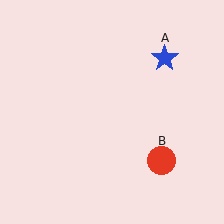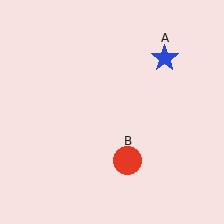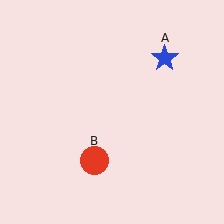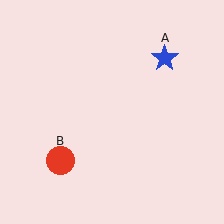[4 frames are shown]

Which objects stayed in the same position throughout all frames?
Blue star (object A) remained stationary.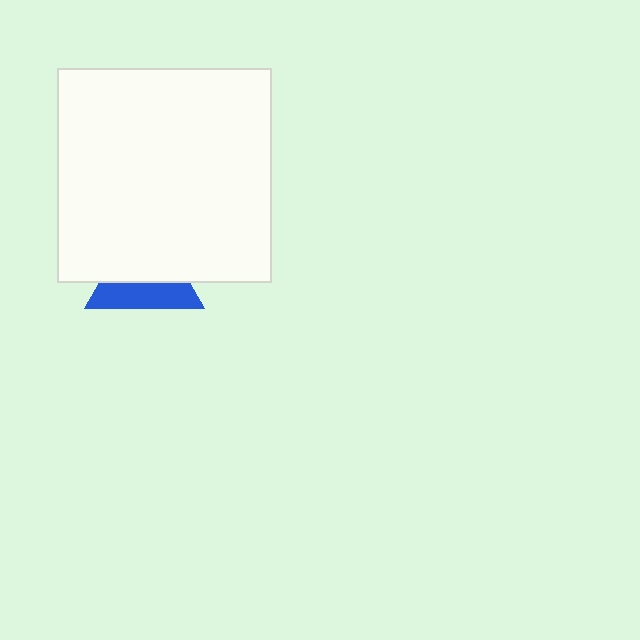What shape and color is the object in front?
The object in front is a white square.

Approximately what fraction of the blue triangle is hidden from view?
Roughly 57% of the blue triangle is hidden behind the white square.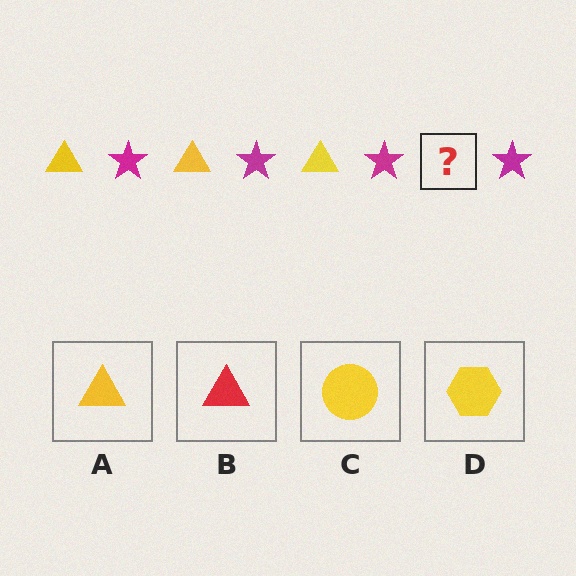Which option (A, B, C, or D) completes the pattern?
A.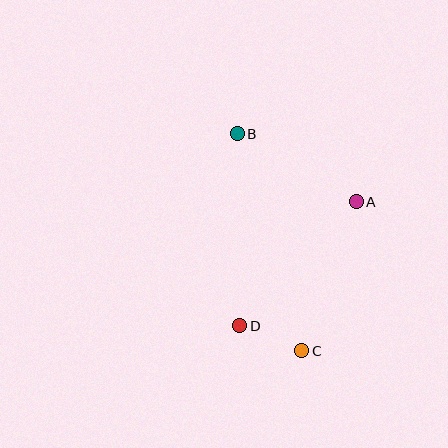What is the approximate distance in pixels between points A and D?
The distance between A and D is approximately 170 pixels.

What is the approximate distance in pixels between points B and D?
The distance between B and D is approximately 192 pixels.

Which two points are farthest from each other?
Points B and C are farthest from each other.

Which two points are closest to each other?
Points C and D are closest to each other.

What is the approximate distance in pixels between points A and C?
The distance between A and C is approximately 158 pixels.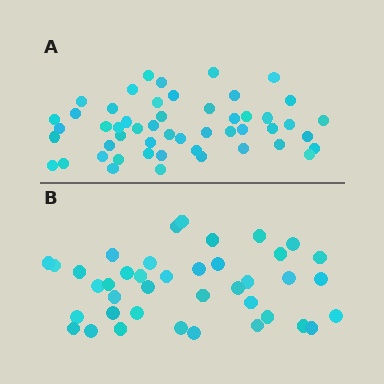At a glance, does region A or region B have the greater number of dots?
Region A (the top region) has more dots.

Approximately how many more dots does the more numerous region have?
Region A has roughly 12 or so more dots than region B.